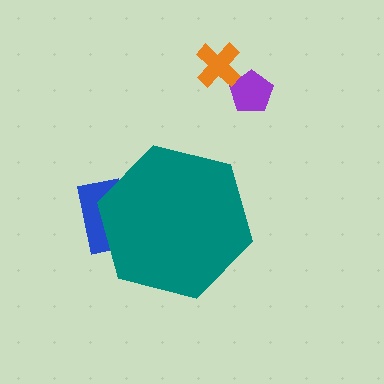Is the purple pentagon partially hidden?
No, the purple pentagon is fully visible.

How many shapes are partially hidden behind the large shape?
1 shape is partially hidden.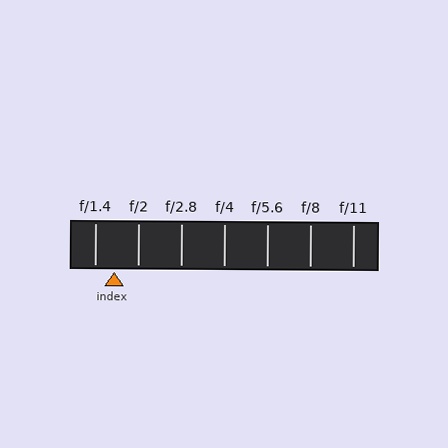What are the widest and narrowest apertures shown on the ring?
The widest aperture shown is f/1.4 and the narrowest is f/11.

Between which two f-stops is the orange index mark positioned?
The index mark is between f/1.4 and f/2.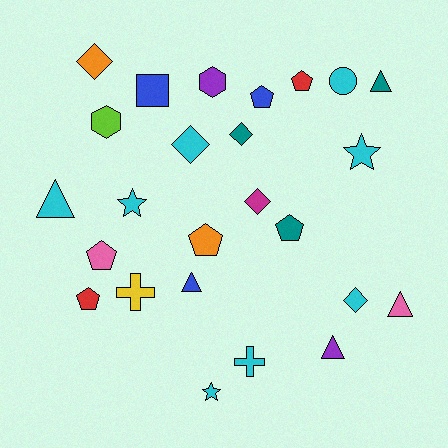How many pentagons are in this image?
There are 6 pentagons.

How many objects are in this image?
There are 25 objects.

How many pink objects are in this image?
There are 2 pink objects.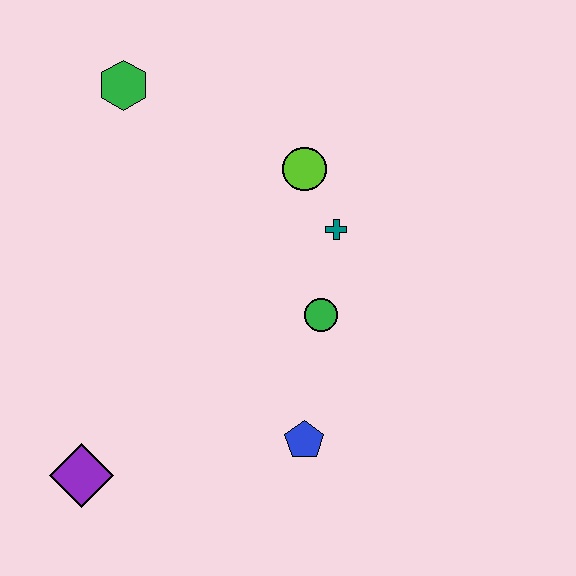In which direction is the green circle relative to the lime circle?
The green circle is below the lime circle.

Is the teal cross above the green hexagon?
No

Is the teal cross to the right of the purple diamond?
Yes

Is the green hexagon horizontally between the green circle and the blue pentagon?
No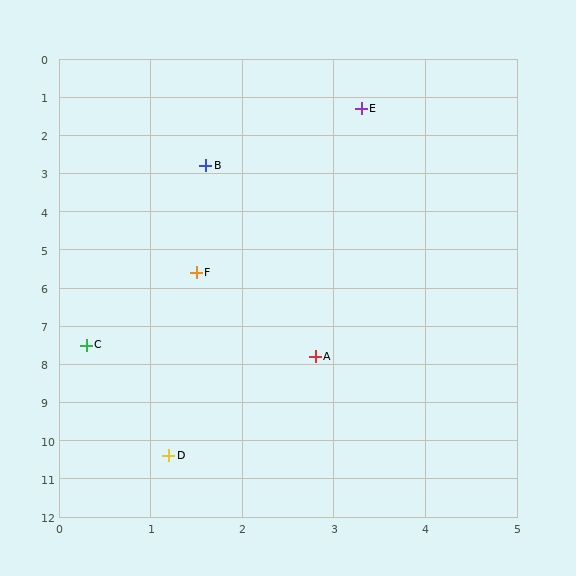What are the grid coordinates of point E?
Point E is at approximately (3.3, 1.3).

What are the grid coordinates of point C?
Point C is at approximately (0.3, 7.5).